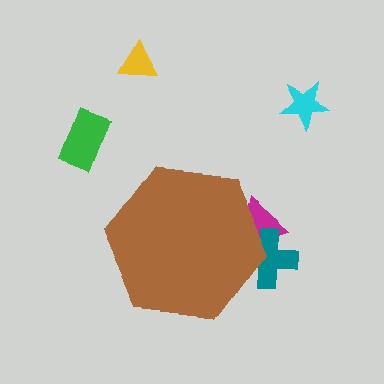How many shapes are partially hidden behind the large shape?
2 shapes are partially hidden.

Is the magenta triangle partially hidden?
Yes, the magenta triangle is partially hidden behind the brown hexagon.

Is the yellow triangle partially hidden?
No, the yellow triangle is fully visible.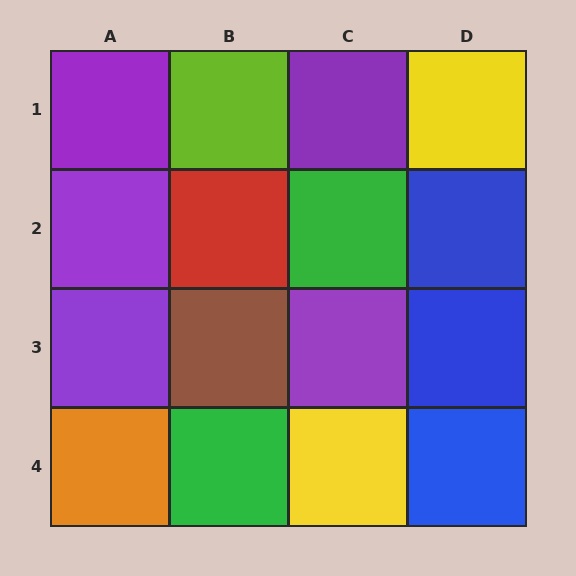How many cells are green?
2 cells are green.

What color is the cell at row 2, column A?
Purple.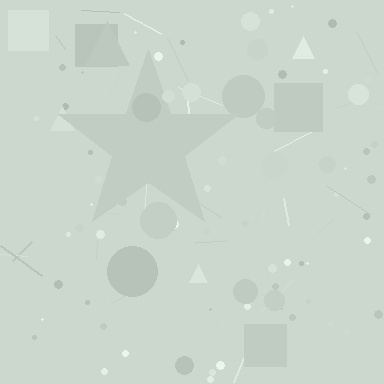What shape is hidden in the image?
A star is hidden in the image.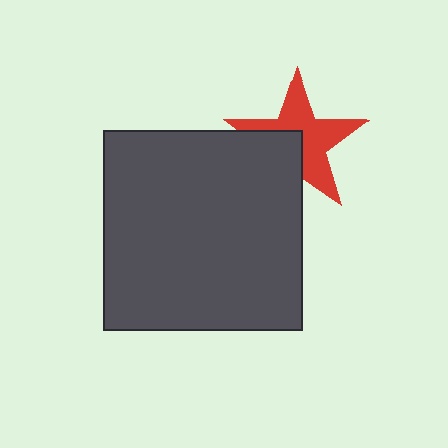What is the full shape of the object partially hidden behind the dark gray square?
The partially hidden object is a red star.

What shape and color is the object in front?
The object in front is a dark gray square.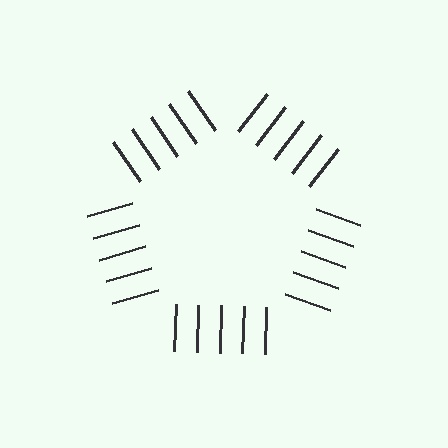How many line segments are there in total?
25 — 5 along each of the 5 edges.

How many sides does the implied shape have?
5 sides — the line-ends trace a pentagon.